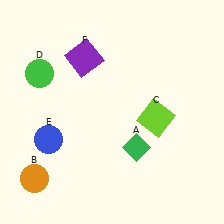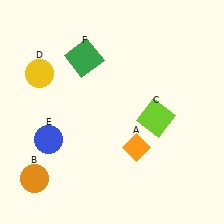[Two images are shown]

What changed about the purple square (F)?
In Image 1, F is purple. In Image 2, it changed to green.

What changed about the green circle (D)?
In Image 1, D is green. In Image 2, it changed to yellow.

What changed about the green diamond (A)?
In Image 1, A is green. In Image 2, it changed to orange.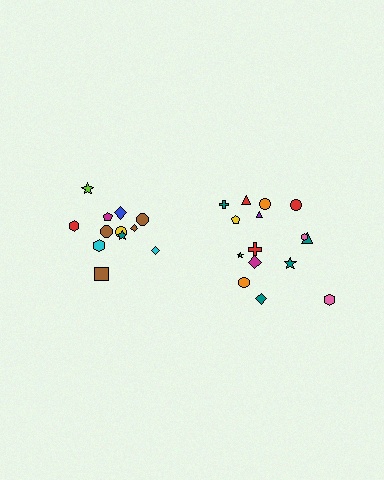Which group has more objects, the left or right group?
The right group.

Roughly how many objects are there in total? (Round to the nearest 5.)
Roughly 25 objects in total.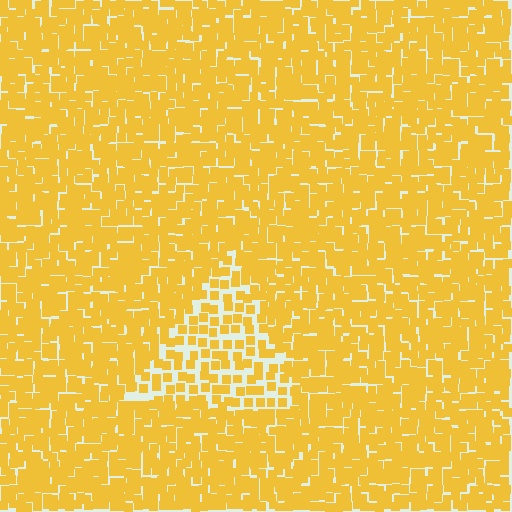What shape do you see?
I see a triangle.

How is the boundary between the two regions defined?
The boundary is defined by a change in element density (approximately 1.9x ratio). All elements are the same color, size, and shape.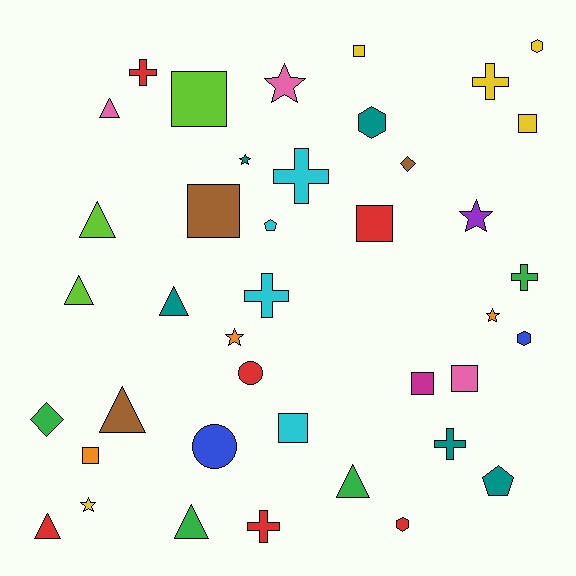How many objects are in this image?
There are 40 objects.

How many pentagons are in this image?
There are 2 pentagons.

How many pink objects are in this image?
There are 3 pink objects.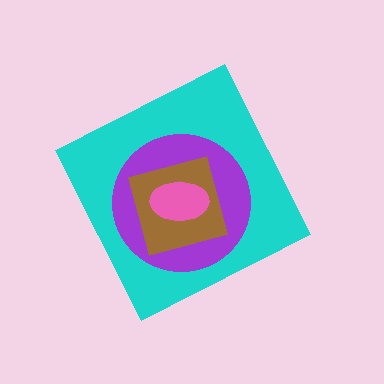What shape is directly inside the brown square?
The pink ellipse.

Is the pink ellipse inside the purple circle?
Yes.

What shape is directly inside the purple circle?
The brown square.